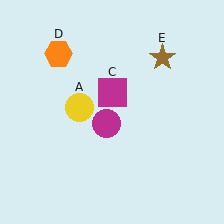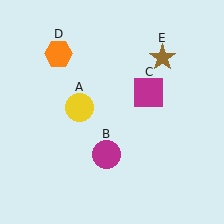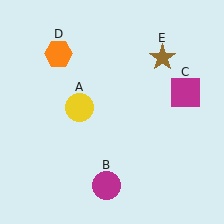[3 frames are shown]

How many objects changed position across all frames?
2 objects changed position: magenta circle (object B), magenta square (object C).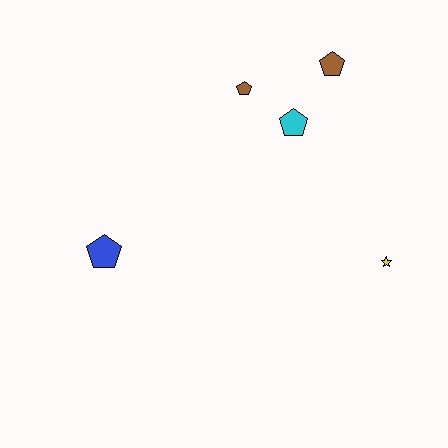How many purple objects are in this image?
There are no purple objects.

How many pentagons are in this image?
There are 4 pentagons.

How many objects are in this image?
There are 5 objects.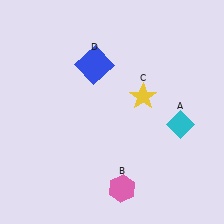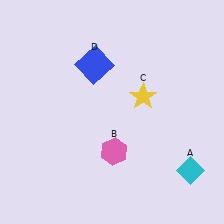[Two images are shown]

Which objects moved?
The objects that moved are: the cyan diamond (A), the pink hexagon (B).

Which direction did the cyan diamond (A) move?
The cyan diamond (A) moved down.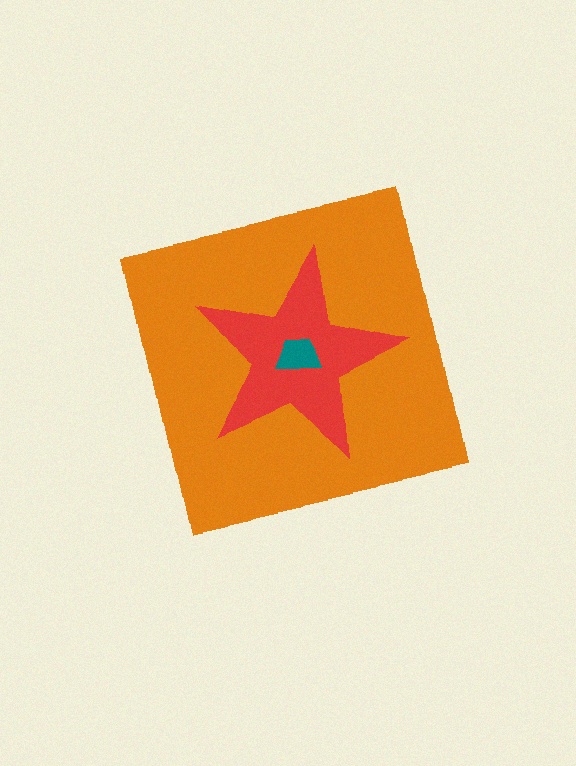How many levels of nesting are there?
3.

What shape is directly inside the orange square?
The red star.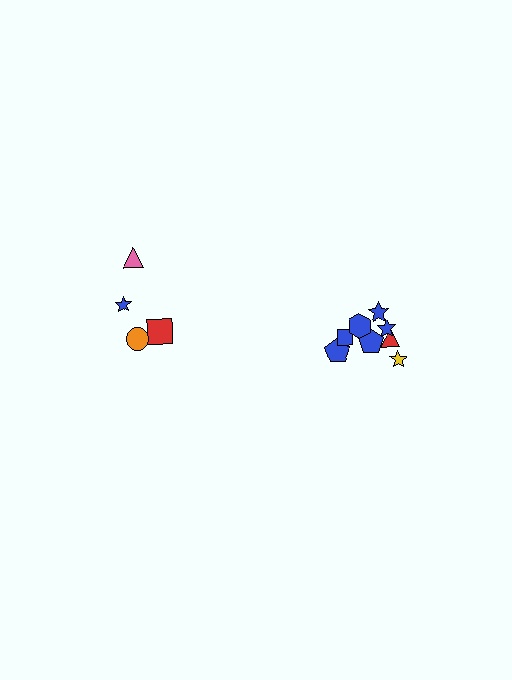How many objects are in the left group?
There are 6 objects.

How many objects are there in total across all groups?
There are 14 objects.